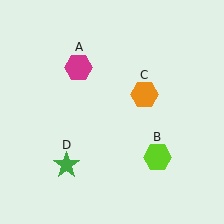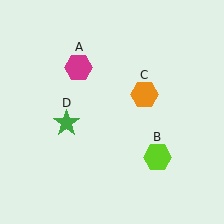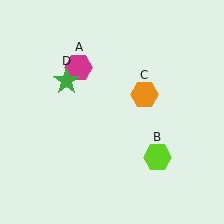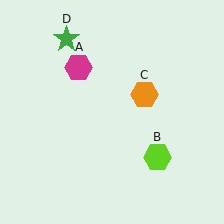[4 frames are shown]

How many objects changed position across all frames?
1 object changed position: green star (object D).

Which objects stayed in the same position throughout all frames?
Magenta hexagon (object A) and lime hexagon (object B) and orange hexagon (object C) remained stationary.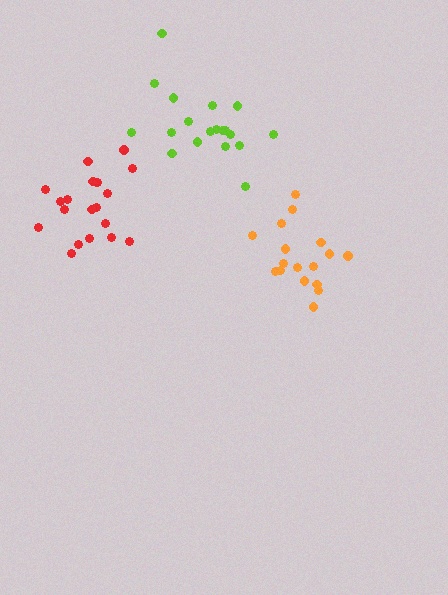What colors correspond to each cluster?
The clusters are colored: lime, red, orange.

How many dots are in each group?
Group 1: 19 dots, Group 2: 20 dots, Group 3: 17 dots (56 total).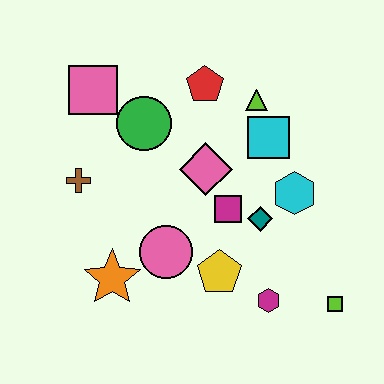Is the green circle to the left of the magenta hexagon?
Yes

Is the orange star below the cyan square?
Yes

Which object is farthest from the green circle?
The lime square is farthest from the green circle.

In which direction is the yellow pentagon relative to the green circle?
The yellow pentagon is below the green circle.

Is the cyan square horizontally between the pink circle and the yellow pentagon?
No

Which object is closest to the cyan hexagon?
The teal diamond is closest to the cyan hexagon.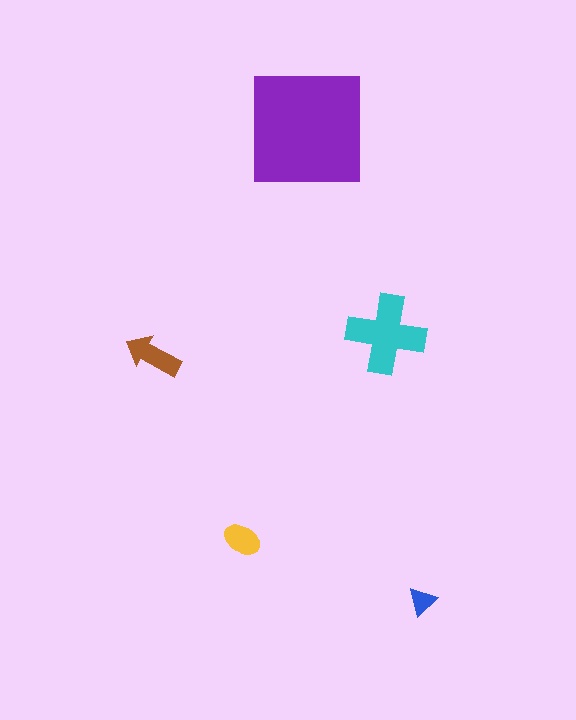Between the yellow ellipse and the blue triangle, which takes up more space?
The yellow ellipse.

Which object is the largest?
The purple square.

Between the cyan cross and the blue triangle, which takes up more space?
The cyan cross.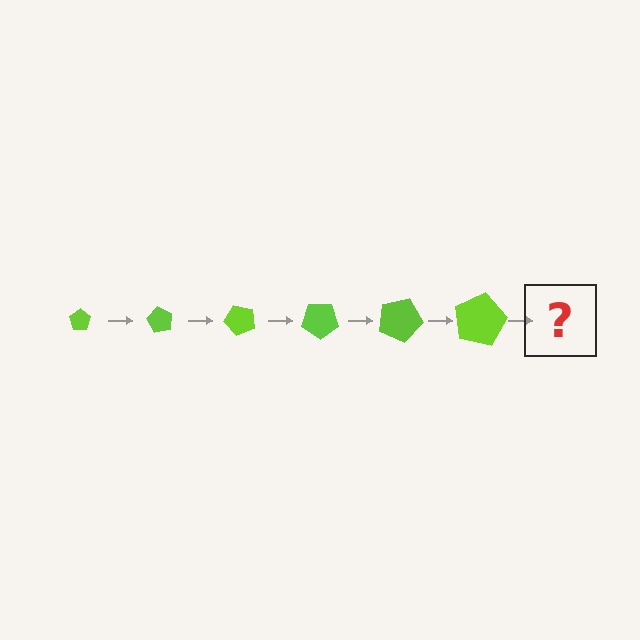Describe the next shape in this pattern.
It should be a pentagon, larger than the previous one and rotated 360 degrees from the start.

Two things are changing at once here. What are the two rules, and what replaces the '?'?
The two rules are that the pentagon grows larger each step and it rotates 60 degrees each step. The '?' should be a pentagon, larger than the previous one and rotated 360 degrees from the start.